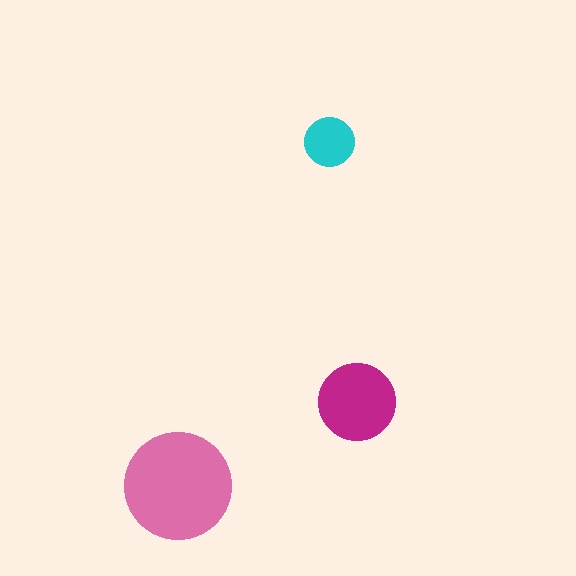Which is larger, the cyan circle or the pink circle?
The pink one.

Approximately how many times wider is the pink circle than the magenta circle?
About 1.5 times wider.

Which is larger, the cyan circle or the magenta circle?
The magenta one.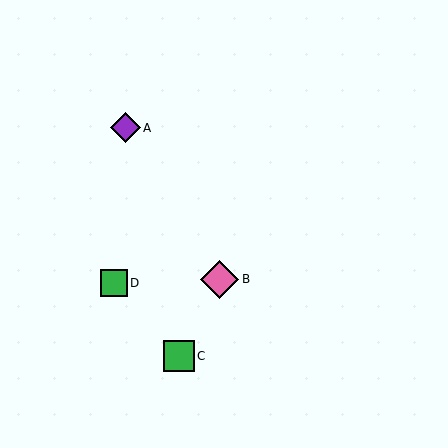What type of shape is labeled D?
Shape D is a green square.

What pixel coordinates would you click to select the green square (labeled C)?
Click at (179, 356) to select the green square C.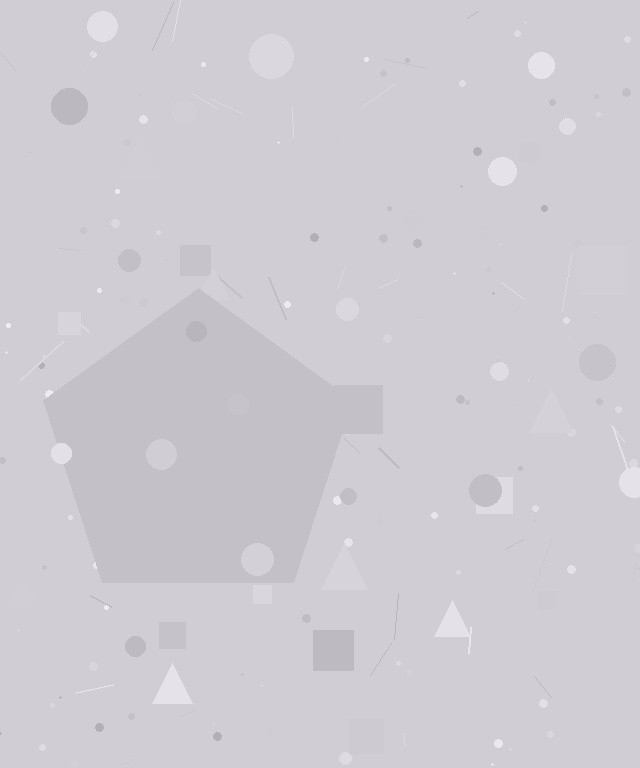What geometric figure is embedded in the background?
A pentagon is embedded in the background.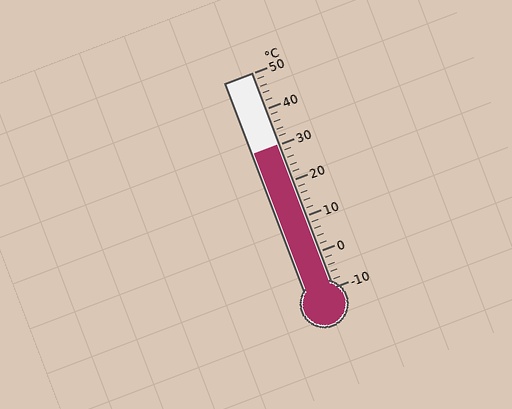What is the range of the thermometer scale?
The thermometer scale ranges from -10°C to 50°C.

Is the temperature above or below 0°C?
The temperature is above 0°C.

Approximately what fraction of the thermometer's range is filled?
The thermometer is filled to approximately 65% of its range.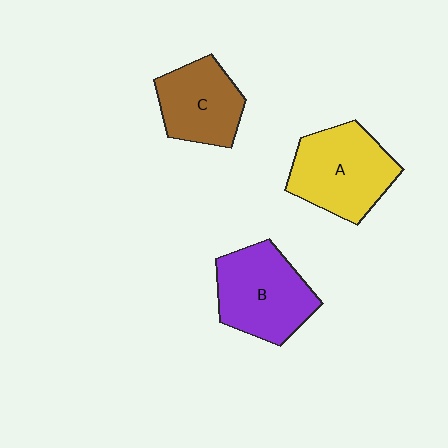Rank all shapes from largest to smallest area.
From largest to smallest: A (yellow), B (purple), C (brown).